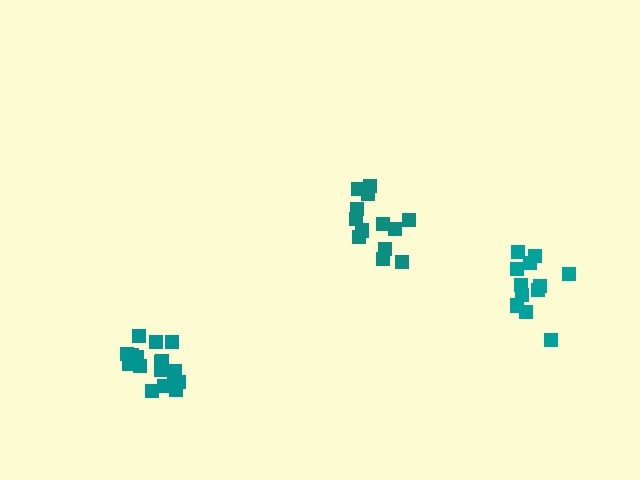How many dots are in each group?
Group 1: 12 dots, Group 2: 17 dots, Group 3: 13 dots (42 total).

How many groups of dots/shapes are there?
There are 3 groups.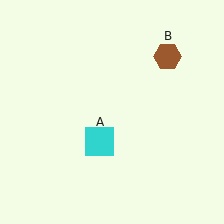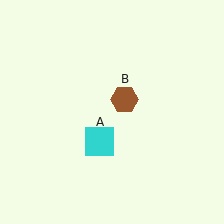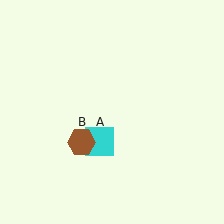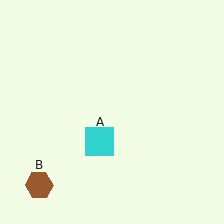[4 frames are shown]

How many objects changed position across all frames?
1 object changed position: brown hexagon (object B).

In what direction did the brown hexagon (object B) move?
The brown hexagon (object B) moved down and to the left.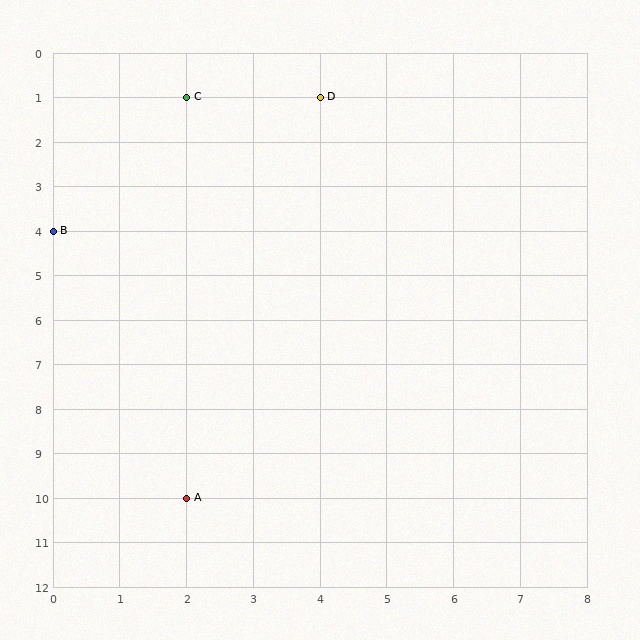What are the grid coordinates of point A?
Point A is at grid coordinates (2, 10).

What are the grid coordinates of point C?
Point C is at grid coordinates (2, 1).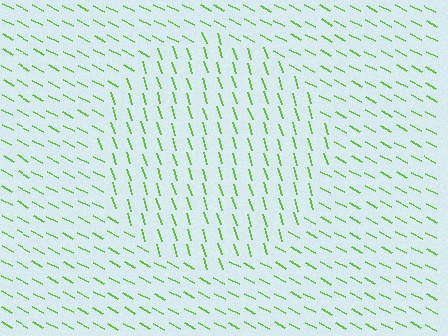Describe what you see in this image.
The image is filled with small lime line segments. A circle region in the image has lines oriented differently from the surrounding lines, creating a visible texture boundary.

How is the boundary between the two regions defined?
The boundary is defined purely by a change in line orientation (approximately 45 degrees difference). All lines are the same color and thickness.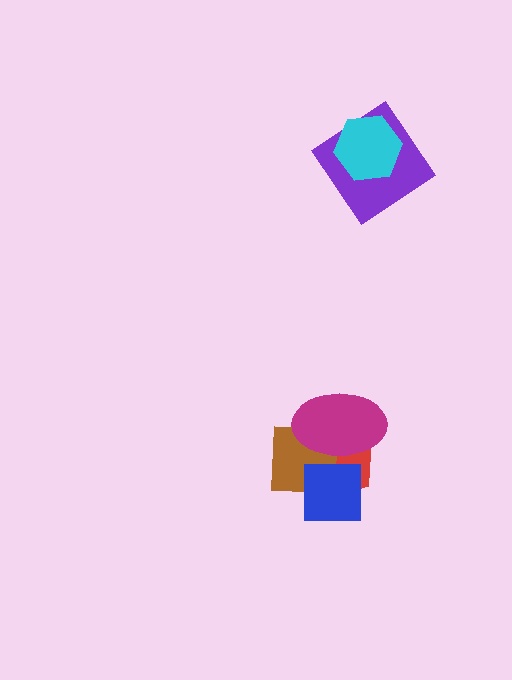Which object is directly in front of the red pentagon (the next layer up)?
The brown square is directly in front of the red pentagon.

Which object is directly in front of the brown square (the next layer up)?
The blue square is directly in front of the brown square.